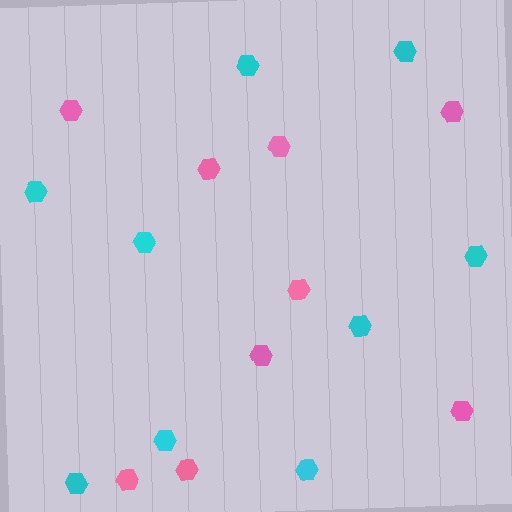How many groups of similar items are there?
There are 2 groups: one group of pink hexagons (9) and one group of cyan hexagons (9).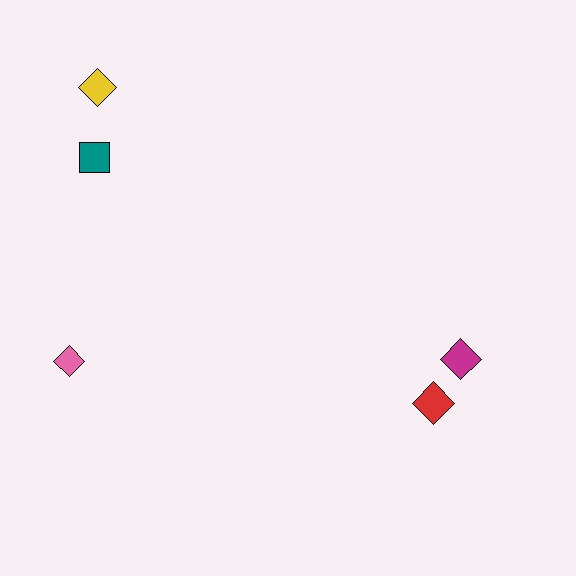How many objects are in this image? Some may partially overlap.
There are 5 objects.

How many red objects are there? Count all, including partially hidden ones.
There is 1 red object.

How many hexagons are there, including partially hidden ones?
There are no hexagons.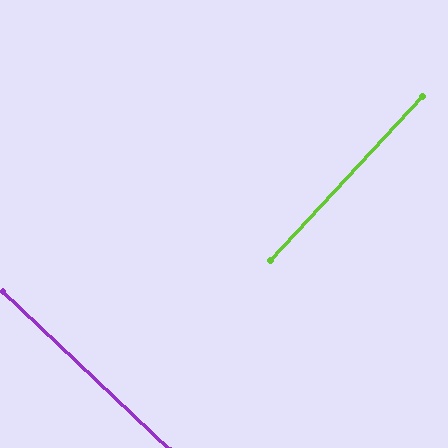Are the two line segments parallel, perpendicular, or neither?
Perpendicular — they meet at approximately 89°.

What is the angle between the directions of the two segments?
Approximately 89 degrees.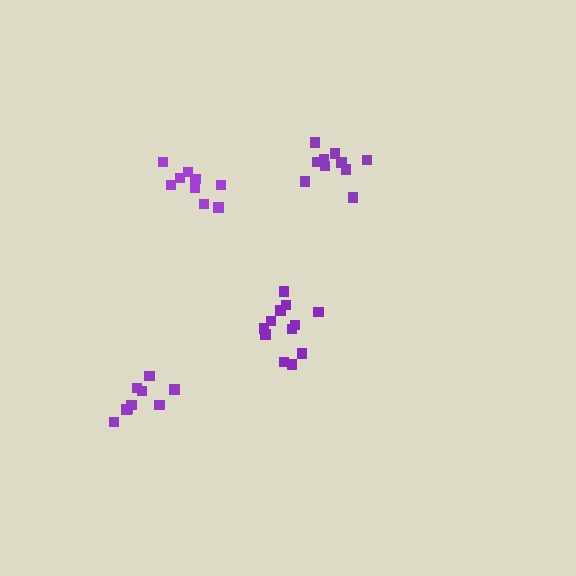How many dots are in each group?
Group 1: 10 dots, Group 2: 9 dots, Group 3: 9 dots, Group 4: 12 dots (40 total).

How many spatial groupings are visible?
There are 4 spatial groupings.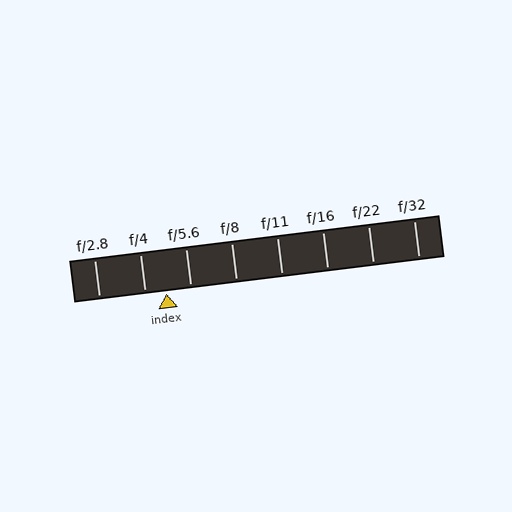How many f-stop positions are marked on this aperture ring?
There are 8 f-stop positions marked.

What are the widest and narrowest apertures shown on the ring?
The widest aperture shown is f/2.8 and the narrowest is f/32.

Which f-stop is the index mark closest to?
The index mark is closest to f/4.